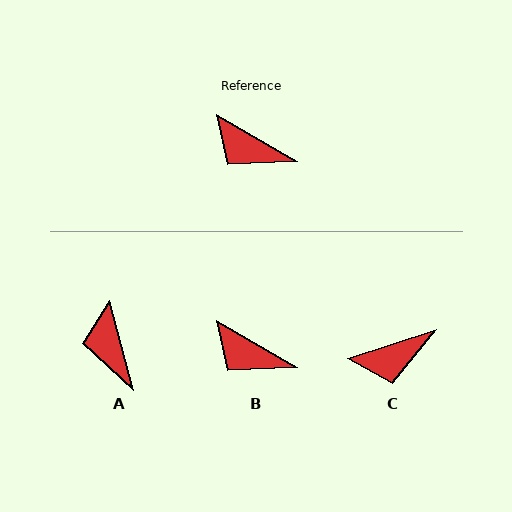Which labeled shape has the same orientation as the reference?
B.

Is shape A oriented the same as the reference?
No, it is off by about 45 degrees.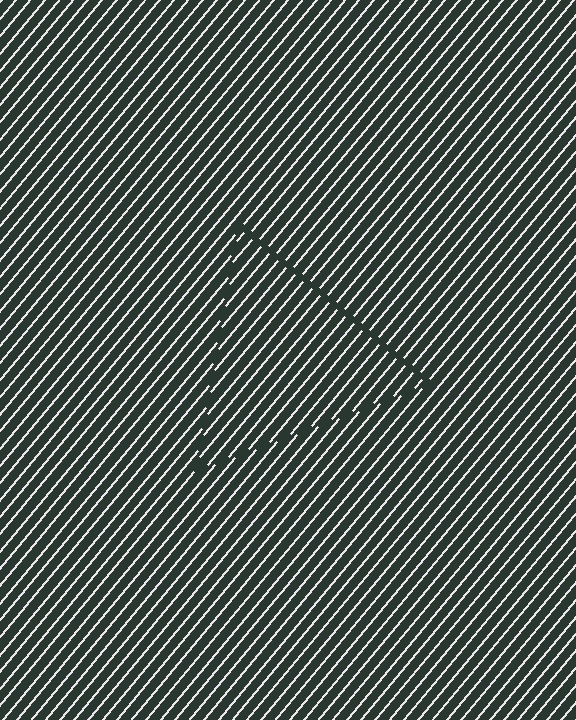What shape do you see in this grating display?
An illusory triangle. The interior of the shape contains the same grating, shifted by half a period — the contour is defined by the phase discontinuity where line-ends from the inner and outer gratings abut.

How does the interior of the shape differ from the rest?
The interior of the shape contains the same grating, shifted by half a period — the contour is defined by the phase discontinuity where line-ends from the inner and outer gratings abut.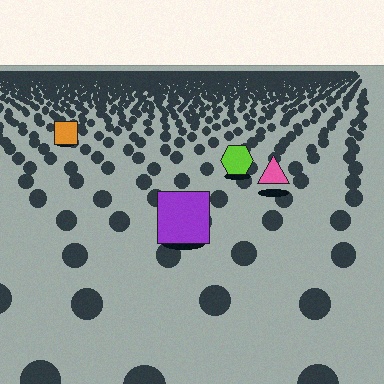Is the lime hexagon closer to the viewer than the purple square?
No. The purple square is closer — you can tell from the texture gradient: the ground texture is coarser near it.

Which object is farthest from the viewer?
The orange square is farthest from the viewer. It appears smaller and the ground texture around it is denser.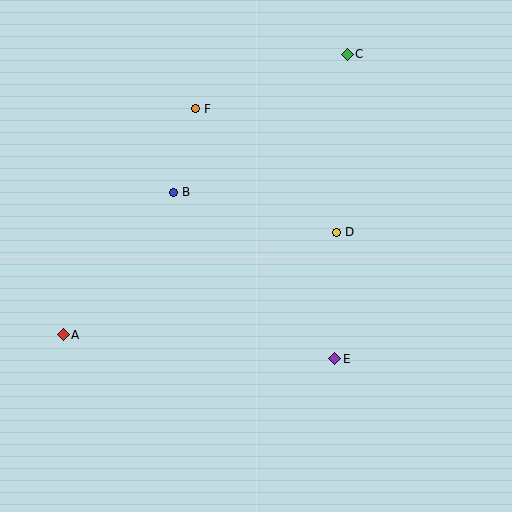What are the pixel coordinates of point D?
Point D is at (337, 232).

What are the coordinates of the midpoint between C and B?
The midpoint between C and B is at (260, 123).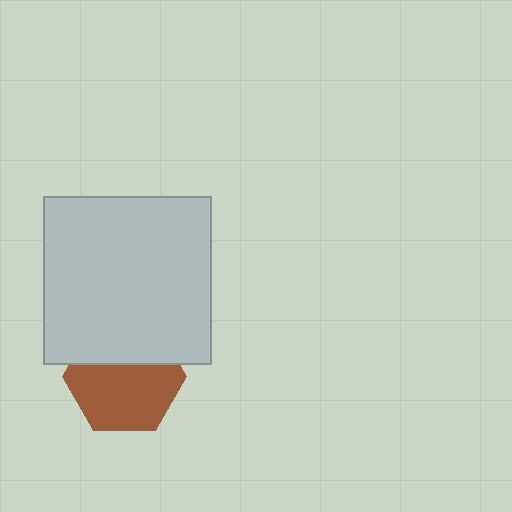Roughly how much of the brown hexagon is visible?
About half of it is visible (roughly 64%).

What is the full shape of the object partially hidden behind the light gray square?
The partially hidden object is a brown hexagon.